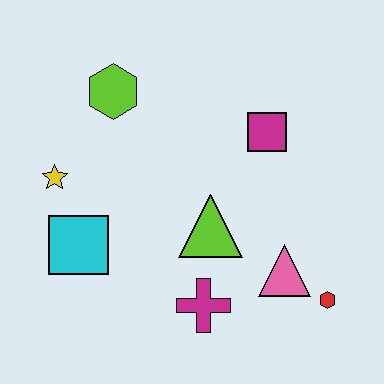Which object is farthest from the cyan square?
The red hexagon is farthest from the cyan square.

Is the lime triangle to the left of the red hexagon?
Yes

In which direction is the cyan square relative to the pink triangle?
The cyan square is to the left of the pink triangle.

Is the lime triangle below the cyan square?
No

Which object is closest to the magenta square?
The lime triangle is closest to the magenta square.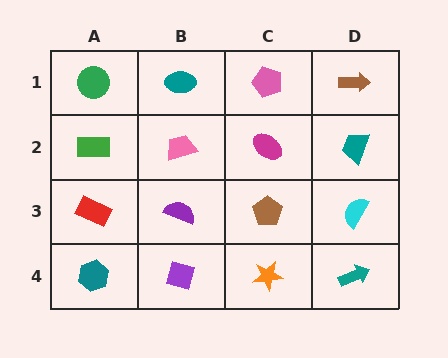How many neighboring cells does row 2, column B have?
4.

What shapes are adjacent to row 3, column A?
A green rectangle (row 2, column A), a teal hexagon (row 4, column A), a purple semicircle (row 3, column B).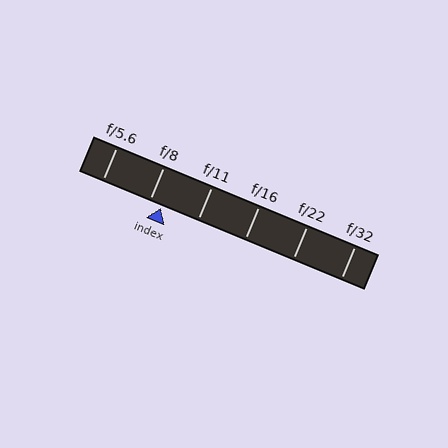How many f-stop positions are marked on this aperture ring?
There are 6 f-stop positions marked.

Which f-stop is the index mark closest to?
The index mark is closest to f/8.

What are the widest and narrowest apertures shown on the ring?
The widest aperture shown is f/5.6 and the narrowest is f/32.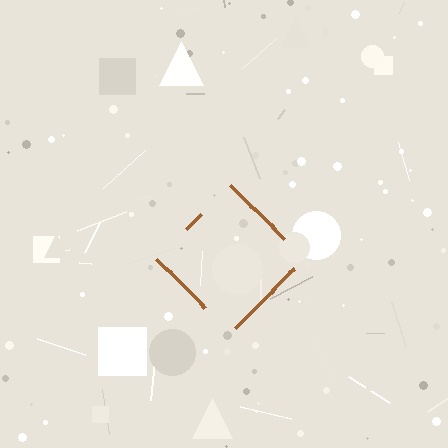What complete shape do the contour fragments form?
The contour fragments form a diamond.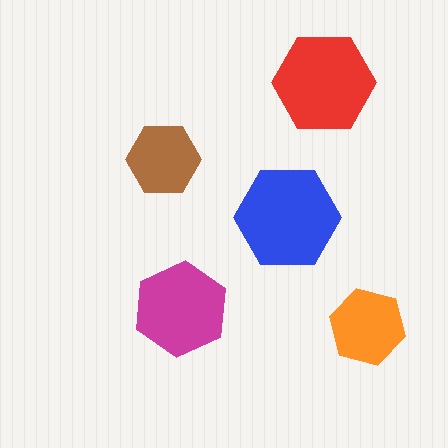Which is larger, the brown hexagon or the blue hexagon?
The blue one.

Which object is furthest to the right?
The orange hexagon is rightmost.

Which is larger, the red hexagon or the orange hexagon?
The red one.